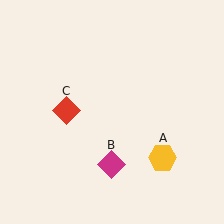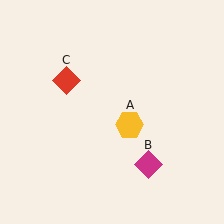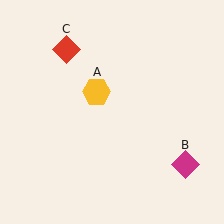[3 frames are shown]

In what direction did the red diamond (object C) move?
The red diamond (object C) moved up.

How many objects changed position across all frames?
3 objects changed position: yellow hexagon (object A), magenta diamond (object B), red diamond (object C).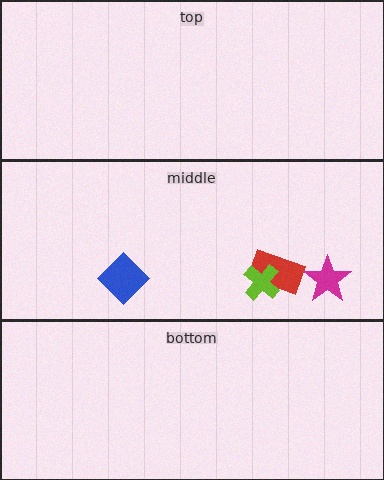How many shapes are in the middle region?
4.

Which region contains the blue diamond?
The middle region.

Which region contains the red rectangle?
The middle region.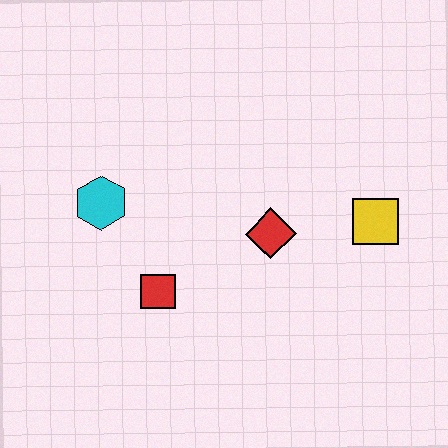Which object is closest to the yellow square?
The red diamond is closest to the yellow square.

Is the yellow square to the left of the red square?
No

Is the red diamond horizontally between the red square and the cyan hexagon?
No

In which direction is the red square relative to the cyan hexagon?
The red square is below the cyan hexagon.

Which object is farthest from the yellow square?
The cyan hexagon is farthest from the yellow square.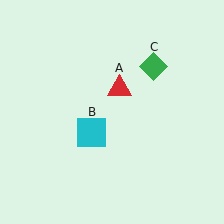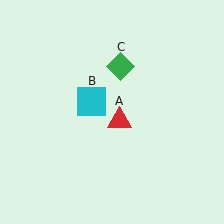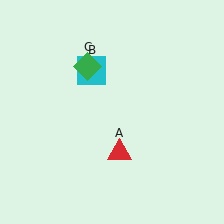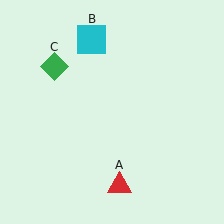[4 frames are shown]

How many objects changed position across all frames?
3 objects changed position: red triangle (object A), cyan square (object B), green diamond (object C).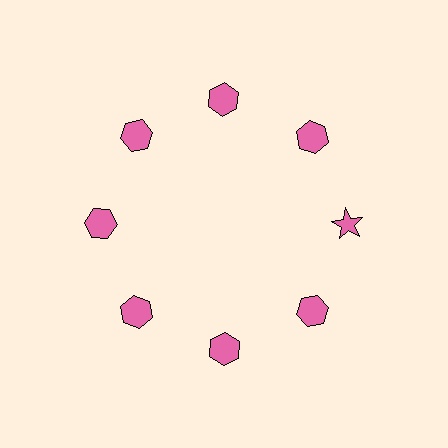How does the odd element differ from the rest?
It has a different shape: star instead of hexagon.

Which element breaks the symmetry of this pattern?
The pink star at roughly the 3 o'clock position breaks the symmetry. All other shapes are pink hexagons.